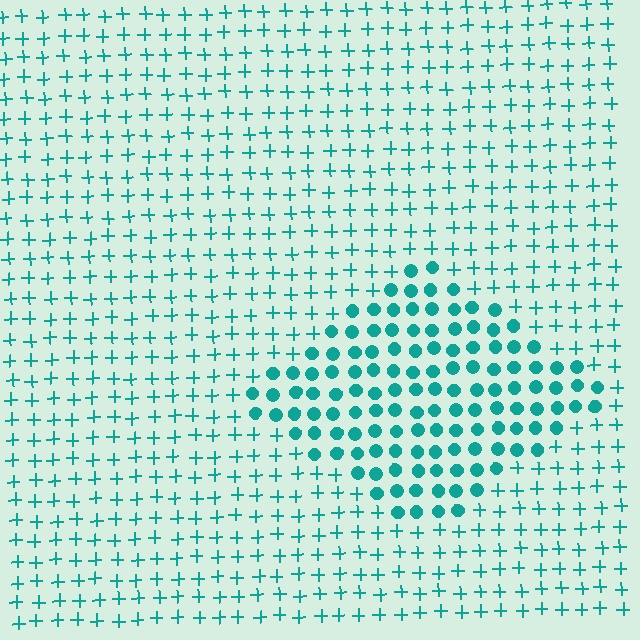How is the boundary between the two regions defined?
The boundary is defined by a change in element shape: circles inside vs. plus signs outside. All elements share the same color and spacing.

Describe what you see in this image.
The image is filled with small teal elements arranged in a uniform grid. A diamond-shaped region contains circles, while the surrounding area contains plus signs. The boundary is defined purely by the change in element shape.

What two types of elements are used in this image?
The image uses circles inside the diamond region and plus signs outside it.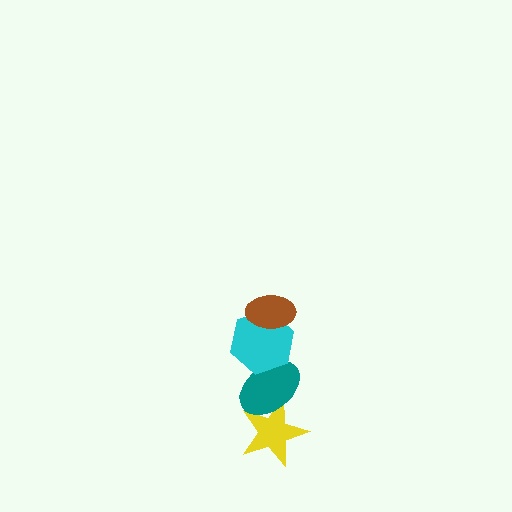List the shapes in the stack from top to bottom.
From top to bottom: the brown ellipse, the cyan hexagon, the teal ellipse, the yellow star.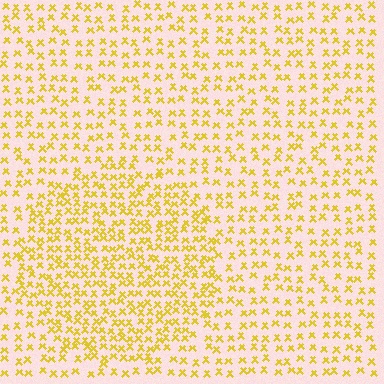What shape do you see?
I see a circle.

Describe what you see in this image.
The image contains small yellow elements arranged at two different densities. A circle-shaped region is visible where the elements are more densely packed than the surrounding area.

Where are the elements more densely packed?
The elements are more densely packed inside the circle boundary.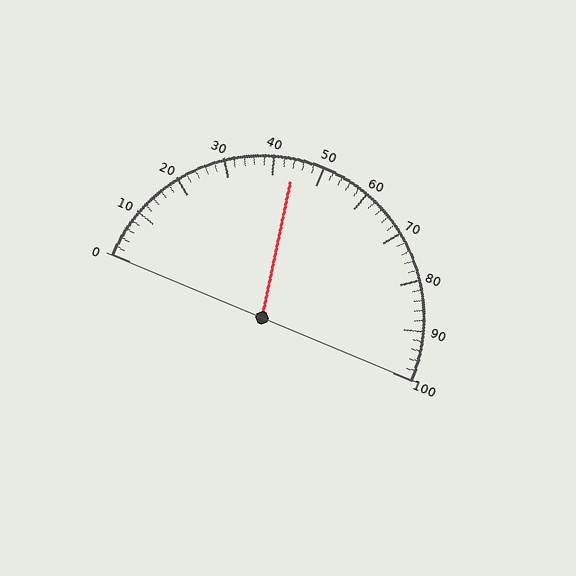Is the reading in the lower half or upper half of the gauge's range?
The reading is in the lower half of the range (0 to 100).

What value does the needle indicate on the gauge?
The needle indicates approximately 44.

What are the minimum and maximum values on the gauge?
The gauge ranges from 0 to 100.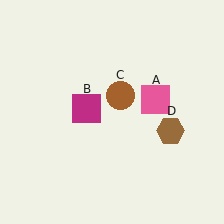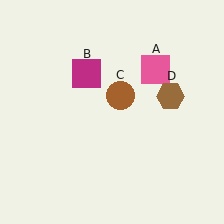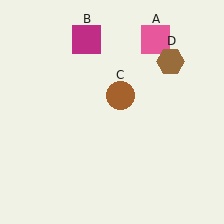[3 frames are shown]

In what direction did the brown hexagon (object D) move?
The brown hexagon (object D) moved up.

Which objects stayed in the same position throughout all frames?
Brown circle (object C) remained stationary.